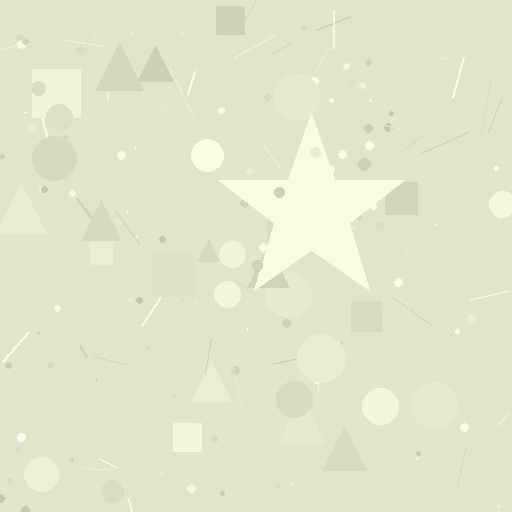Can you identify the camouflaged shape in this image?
The camouflaged shape is a star.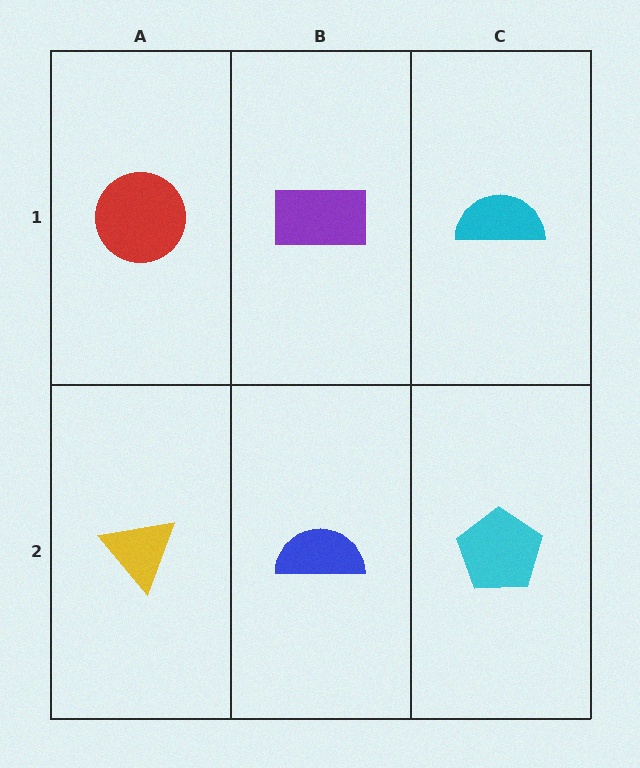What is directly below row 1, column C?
A cyan pentagon.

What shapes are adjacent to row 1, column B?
A blue semicircle (row 2, column B), a red circle (row 1, column A), a cyan semicircle (row 1, column C).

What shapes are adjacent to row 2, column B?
A purple rectangle (row 1, column B), a yellow triangle (row 2, column A), a cyan pentagon (row 2, column C).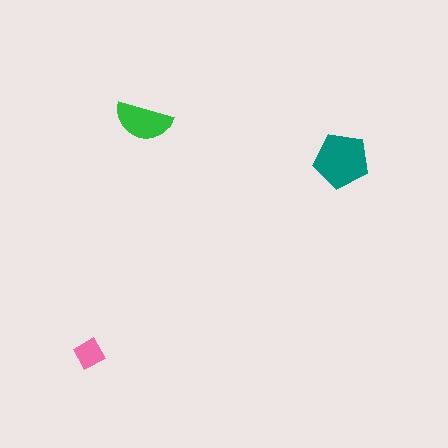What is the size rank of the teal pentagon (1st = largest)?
1st.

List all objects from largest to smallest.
The teal pentagon, the green semicircle, the pink diamond.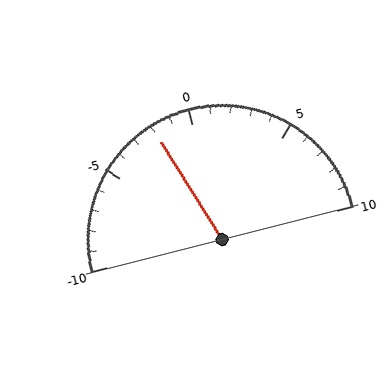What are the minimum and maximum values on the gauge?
The gauge ranges from -10 to 10.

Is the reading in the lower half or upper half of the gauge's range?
The reading is in the lower half of the range (-10 to 10).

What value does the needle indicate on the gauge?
The needle indicates approximately -2.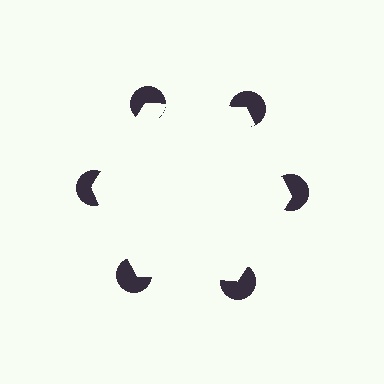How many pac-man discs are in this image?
There are 6 — one at each vertex of the illusory hexagon.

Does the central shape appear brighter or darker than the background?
It typically appears slightly brighter than the background, even though no actual brightness change is drawn.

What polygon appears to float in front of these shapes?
An illusory hexagon — its edges are inferred from the aligned wedge cuts in the pac-man discs, not physically drawn.